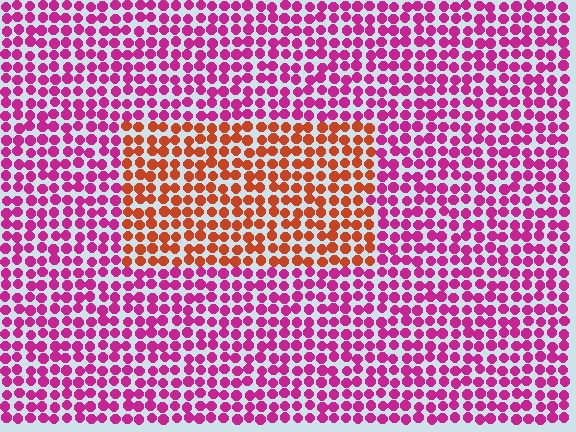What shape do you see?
I see a rectangle.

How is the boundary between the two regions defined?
The boundary is defined purely by a slight shift in hue (about 53 degrees). Spacing, size, and orientation are identical on both sides.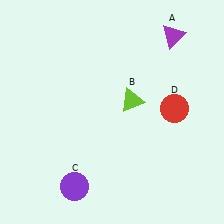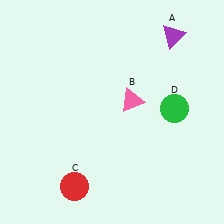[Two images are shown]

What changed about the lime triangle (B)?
In Image 1, B is lime. In Image 2, it changed to pink.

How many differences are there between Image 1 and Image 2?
There are 3 differences between the two images.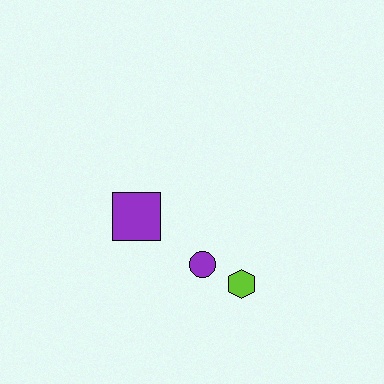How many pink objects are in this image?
There are no pink objects.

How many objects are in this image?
There are 3 objects.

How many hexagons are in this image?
There is 1 hexagon.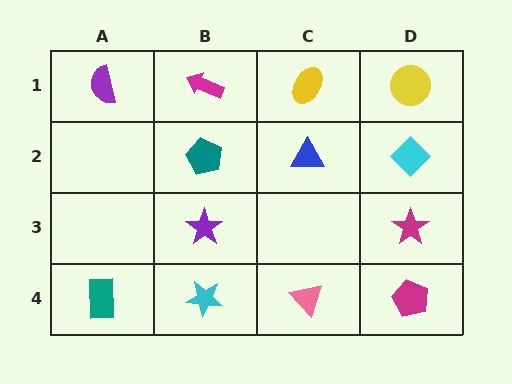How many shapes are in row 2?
3 shapes.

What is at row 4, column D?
A magenta pentagon.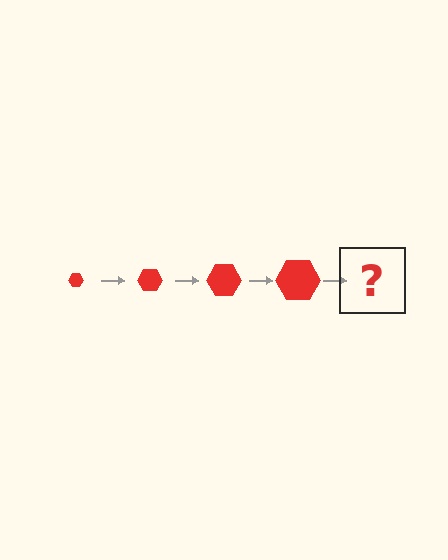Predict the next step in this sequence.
The next step is a red hexagon, larger than the previous one.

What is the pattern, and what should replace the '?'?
The pattern is that the hexagon gets progressively larger each step. The '?' should be a red hexagon, larger than the previous one.